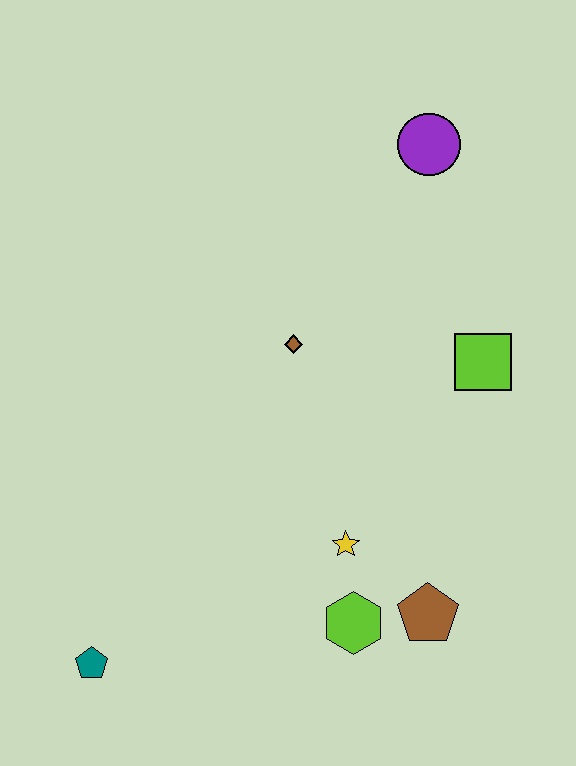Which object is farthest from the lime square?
The teal pentagon is farthest from the lime square.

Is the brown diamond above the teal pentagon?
Yes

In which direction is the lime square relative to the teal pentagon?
The lime square is to the right of the teal pentagon.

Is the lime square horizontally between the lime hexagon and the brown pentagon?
No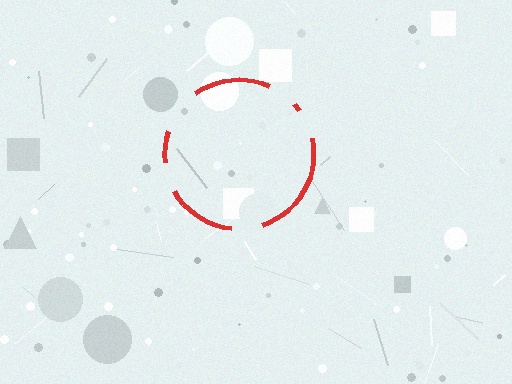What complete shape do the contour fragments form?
The contour fragments form a circle.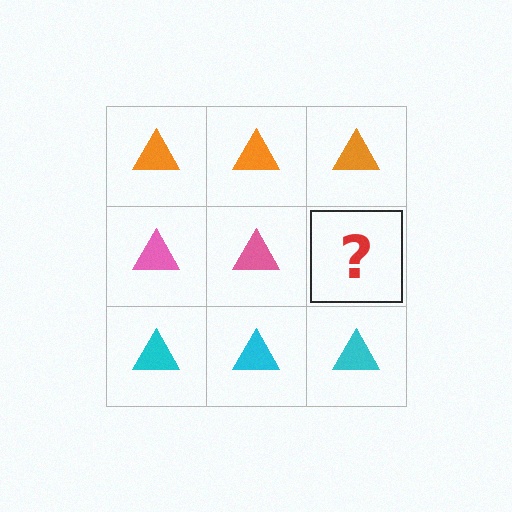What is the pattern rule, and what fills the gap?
The rule is that each row has a consistent color. The gap should be filled with a pink triangle.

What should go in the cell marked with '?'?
The missing cell should contain a pink triangle.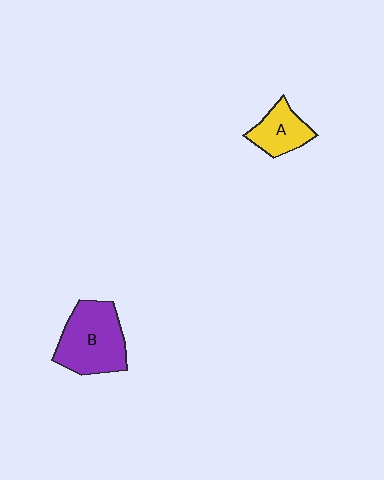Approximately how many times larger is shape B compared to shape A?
Approximately 1.8 times.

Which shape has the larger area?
Shape B (purple).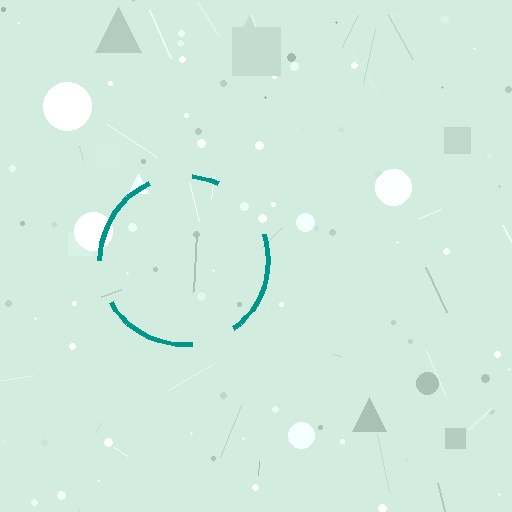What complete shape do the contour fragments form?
The contour fragments form a circle.